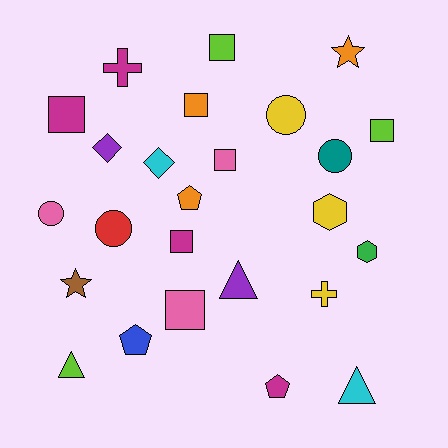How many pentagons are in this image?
There are 3 pentagons.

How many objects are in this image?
There are 25 objects.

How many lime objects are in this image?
There are 3 lime objects.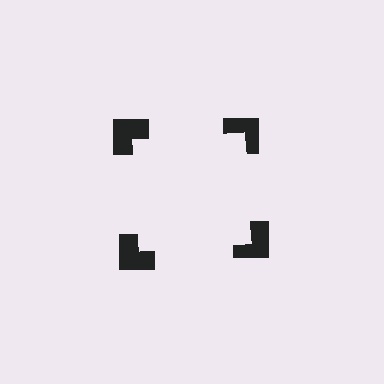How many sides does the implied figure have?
4 sides.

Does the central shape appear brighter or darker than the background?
It typically appears slightly brighter than the background, even though no actual brightness change is drawn.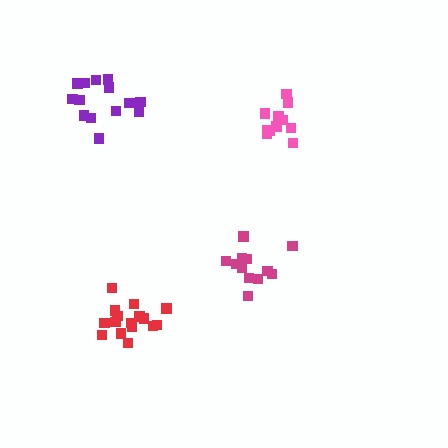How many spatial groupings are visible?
There are 4 spatial groupings.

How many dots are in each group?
Group 1: 12 dots, Group 2: 11 dots, Group 3: 14 dots, Group 4: 16 dots (53 total).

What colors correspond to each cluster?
The clusters are colored: magenta, pink, purple, red.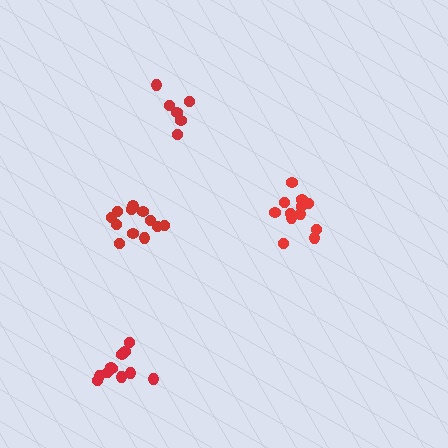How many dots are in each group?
Group 1: 12 dots, Group 2: 12 dots, Group 3: 6 dots, Group 4: 12 dots (42 total).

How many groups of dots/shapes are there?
There are 4 groups.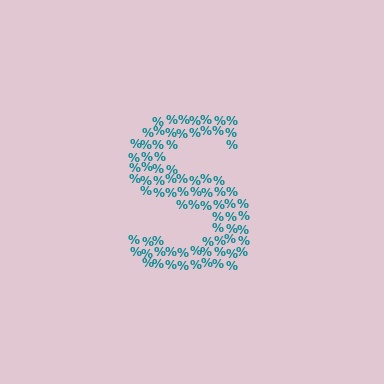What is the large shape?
The large shape is the letter S.